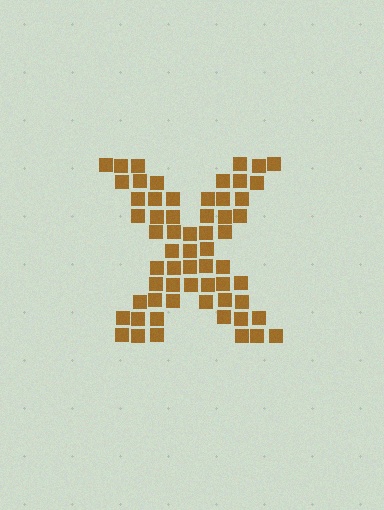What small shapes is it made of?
It is made of small squares.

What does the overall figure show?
The overall figure shows the letter X.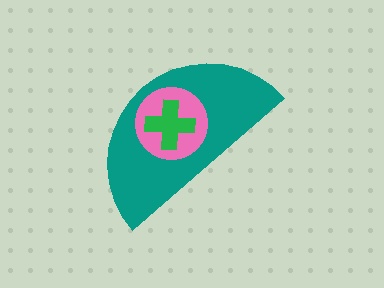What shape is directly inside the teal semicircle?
The pink circle.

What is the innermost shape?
The green cross.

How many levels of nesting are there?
3.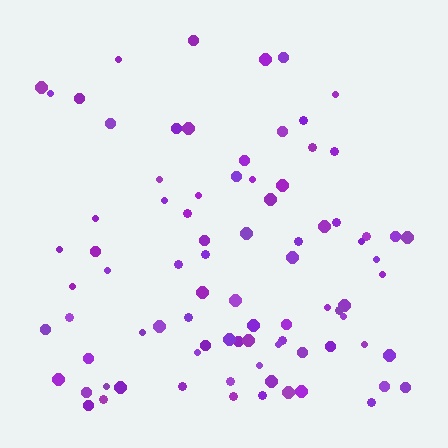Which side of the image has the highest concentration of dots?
The bottom.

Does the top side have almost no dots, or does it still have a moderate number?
Still a moderate number, just noticeably fewer than the bottom.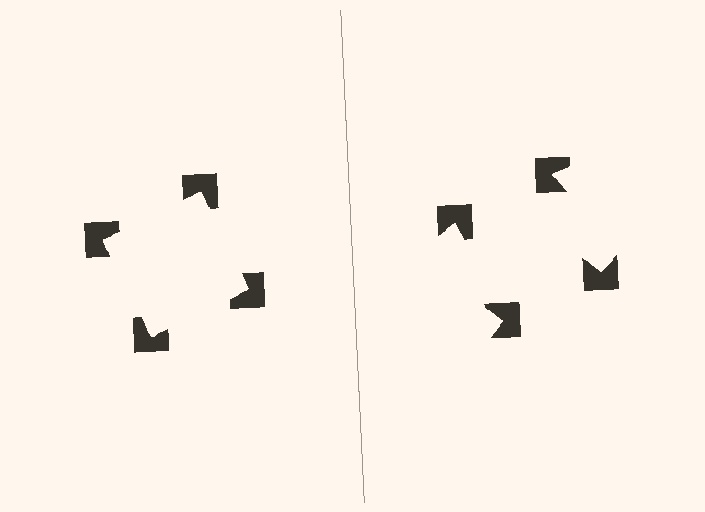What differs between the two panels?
The notched squares are positioned identically on both sides; only the wedge orientations differ. On the left they align to a square; on the right they are misaligned.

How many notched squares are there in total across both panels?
8 — 4 on each side.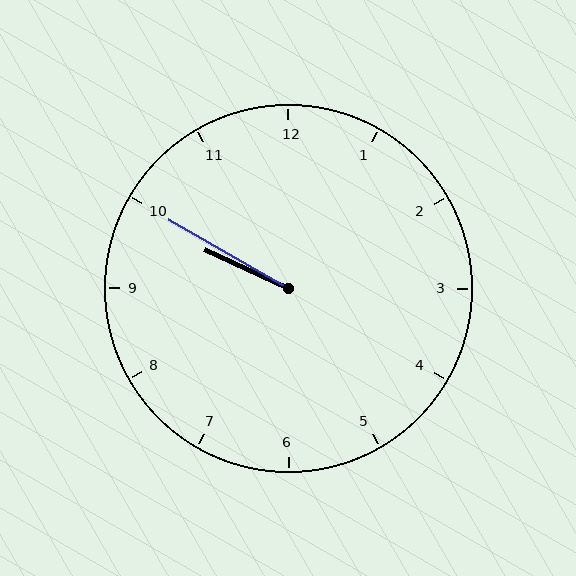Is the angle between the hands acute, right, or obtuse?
It is acute.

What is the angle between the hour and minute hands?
Approximately 5 degrees.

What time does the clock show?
9:50.